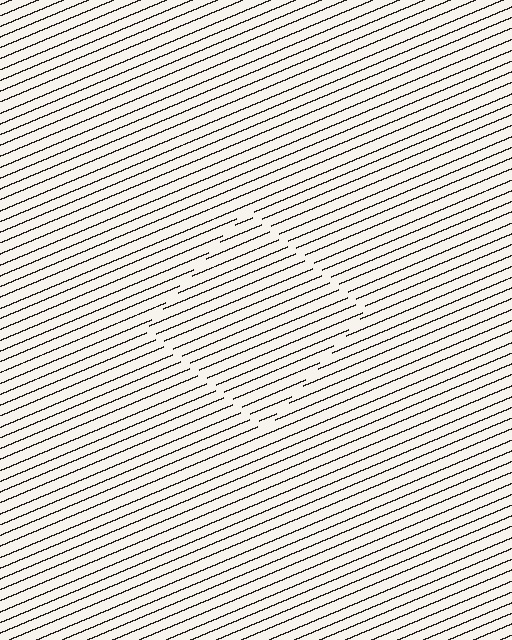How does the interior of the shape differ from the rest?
The interior of the shape contains the same grating, shifted by half a period — the contour is defined by the phase discontinuity where line-ends from the inner and outer gratings abut.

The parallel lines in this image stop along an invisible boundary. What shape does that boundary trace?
An illusory square. The interior of the shape contains the same grating, shifted by half a period — the contour is defined by the phase discontinuity where line-ends from the inner and outer gratings abut.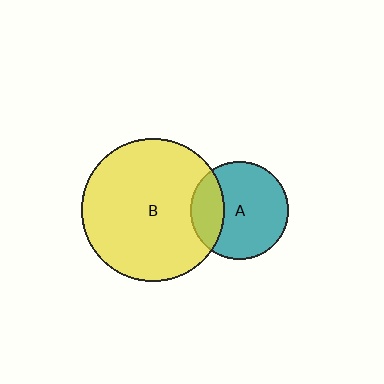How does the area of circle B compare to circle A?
Approximately 2.1 times.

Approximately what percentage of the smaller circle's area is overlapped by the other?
Approximately 25%.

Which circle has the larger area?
Circle B (yellow).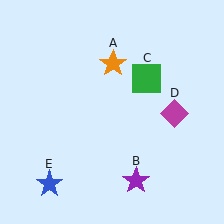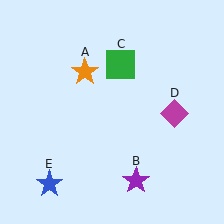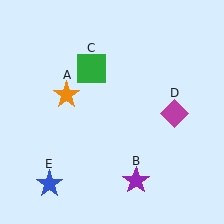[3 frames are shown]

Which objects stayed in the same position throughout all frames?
Purple star (object B) and magenta diamond (object D) and blue star (object E) remained stationary.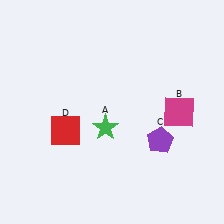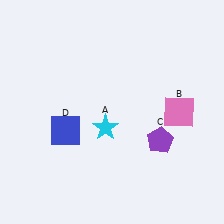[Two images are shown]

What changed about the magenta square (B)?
In Image 1, B is magenta. In Image 2, it changed to pink.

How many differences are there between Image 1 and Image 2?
There are 3 differences between the two images.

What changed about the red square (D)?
In Image 1, D is red. In Image 2, it changed to blue.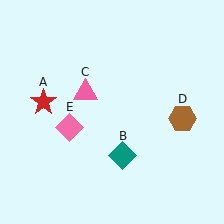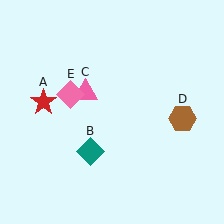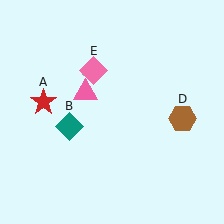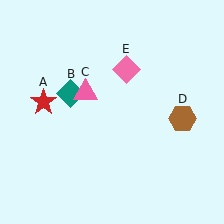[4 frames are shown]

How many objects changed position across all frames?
2 objects changed position: teal diamond (object B), pink diamond (object E).